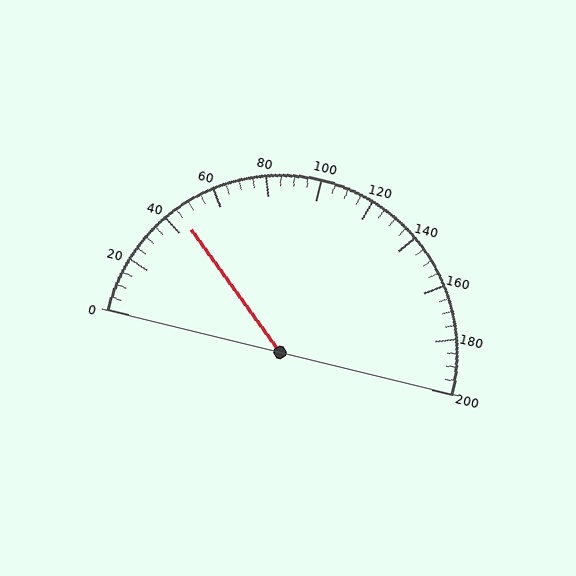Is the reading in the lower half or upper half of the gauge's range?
The reading is in the lower half of the range (0 to 200).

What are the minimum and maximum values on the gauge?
The gauge ranges from 0 to 200.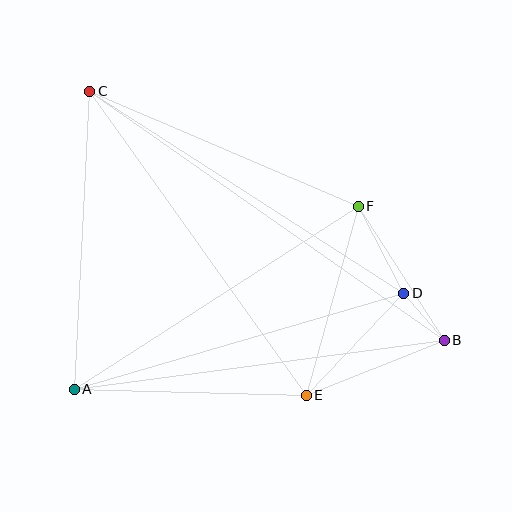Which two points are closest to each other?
Points B and D are closest to each other.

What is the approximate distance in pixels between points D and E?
The distance between D and E is approximately 141 pixels.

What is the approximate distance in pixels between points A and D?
The distance between A and D is approximately 343 pixels.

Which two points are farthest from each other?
Points B and C are farthest from each other.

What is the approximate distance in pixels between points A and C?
The distance between A and C is approximately 299 pixels.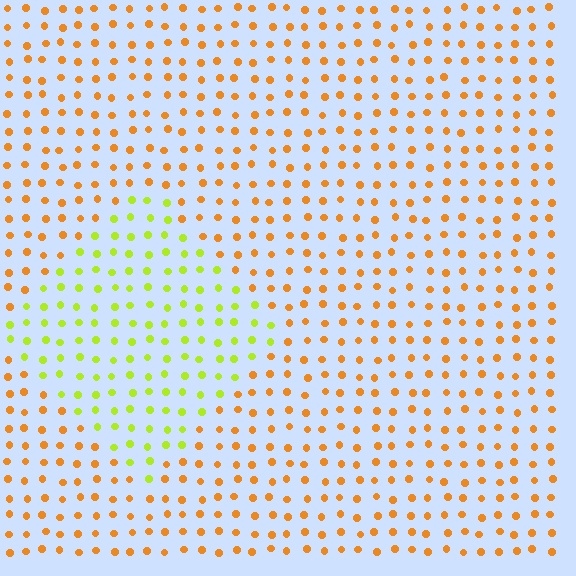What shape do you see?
I see a diamond.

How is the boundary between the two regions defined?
The boundary is defined purely by a slight shift in hue (about 48 degrees). Spacing, size, and orientation are identical on both sides.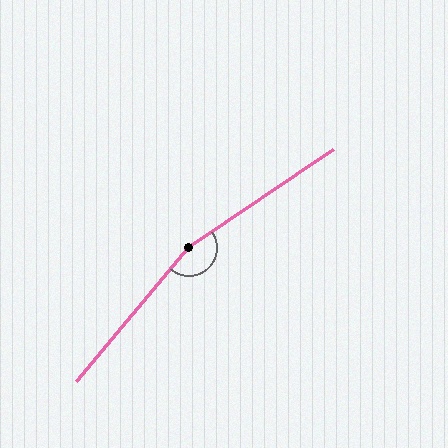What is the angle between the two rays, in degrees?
Approximately 164 degrees.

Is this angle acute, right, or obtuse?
It is obtuse.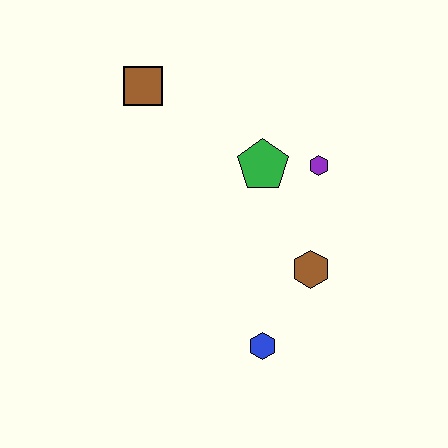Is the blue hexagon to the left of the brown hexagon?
Yes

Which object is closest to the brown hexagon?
The blue hexagon is closest to the brown hexagon.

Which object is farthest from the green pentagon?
The blue hexagon is farthest from the green pentagon.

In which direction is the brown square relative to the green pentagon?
The brown square is to the left of the green pentagon.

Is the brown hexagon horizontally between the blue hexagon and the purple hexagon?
Yes